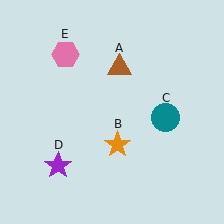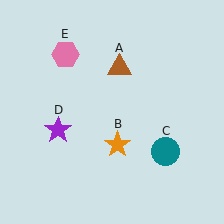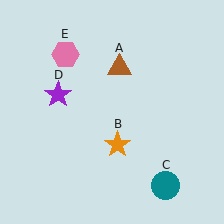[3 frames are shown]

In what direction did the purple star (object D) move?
The purple star (object D) moved up.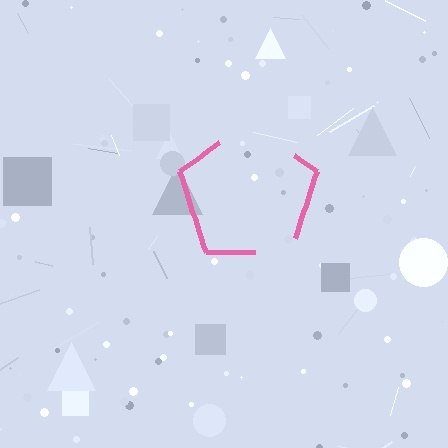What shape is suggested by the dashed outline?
The dashed outline suggests a pentagon.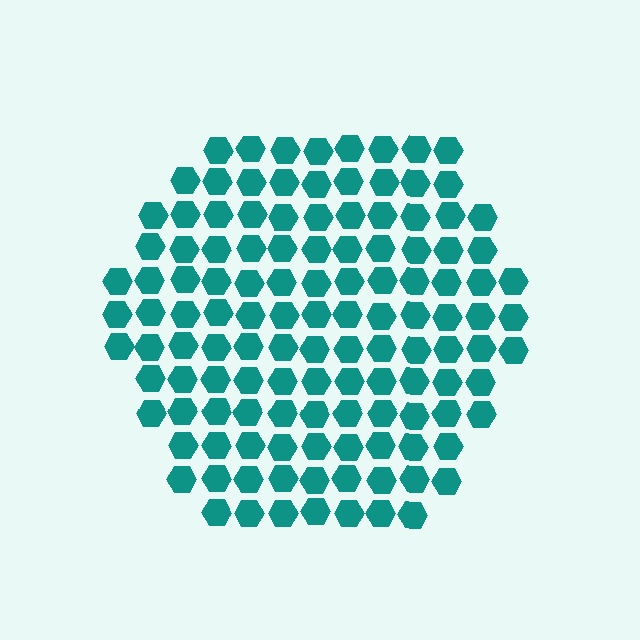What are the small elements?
The small elements are hexagons.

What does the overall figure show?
The overall figure shows a hexagon.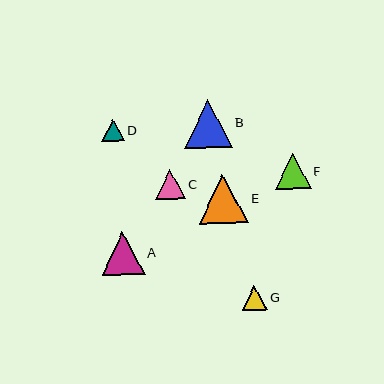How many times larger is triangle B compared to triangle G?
Triangle B is approximately 1.9 times the size of triangle G.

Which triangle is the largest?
Triangle E is the largest with a size of approximately 50 pixels.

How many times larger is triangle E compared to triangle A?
Triangle E is approximately 1.2 times the size of triangle A.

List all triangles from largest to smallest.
From largest to smallest: E, B, A, F, C, G, D.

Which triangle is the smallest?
Triangle D is the smallest with a size of approximately 22 pixels.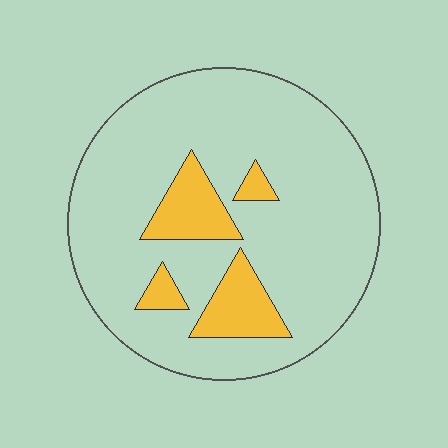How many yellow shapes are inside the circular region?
4.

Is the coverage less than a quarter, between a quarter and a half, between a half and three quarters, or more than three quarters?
Less than a quarter.